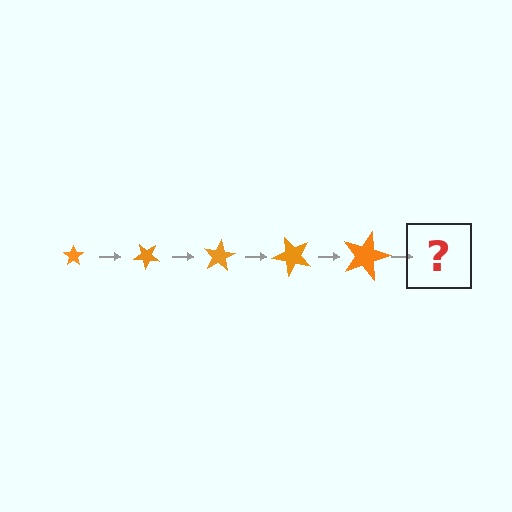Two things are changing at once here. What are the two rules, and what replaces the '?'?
The two rules are that the star grows larger each step and it rotates 40 degrees each step. The '?' should be a star, larger than the previous one and rotated 200 degrees from the start.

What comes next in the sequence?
The next element should be a star, larger than the previous one and rotated 200 degrees from the start.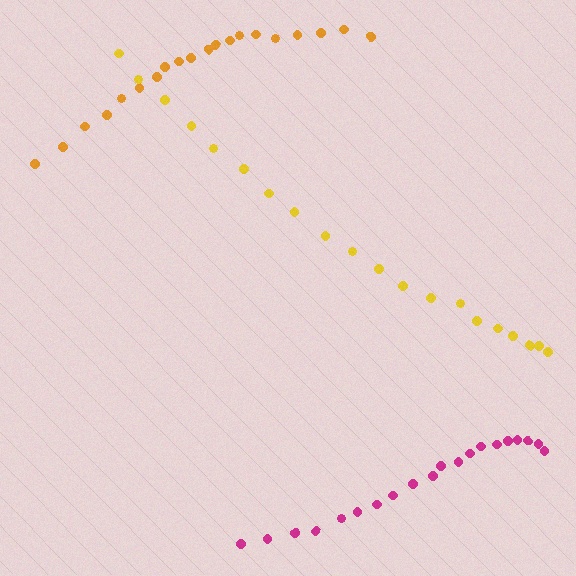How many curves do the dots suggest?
There are 3 distinct paths.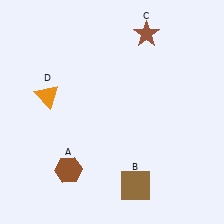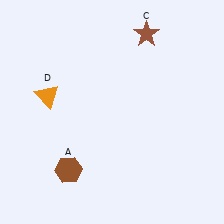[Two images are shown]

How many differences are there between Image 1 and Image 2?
There is 1 difference between the two images.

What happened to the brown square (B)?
The brown square (B) was removed in Image 2. It was in the bottom-right area of Image 1.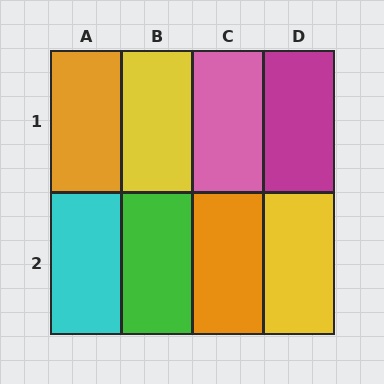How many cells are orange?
2 cells are orange.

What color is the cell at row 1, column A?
Orange.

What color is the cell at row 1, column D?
Magenta.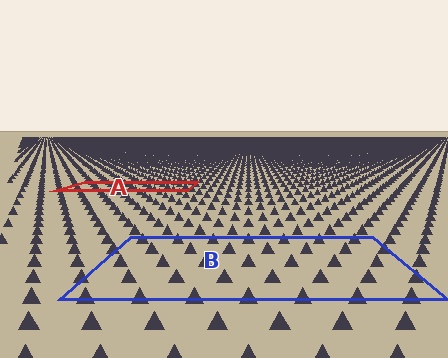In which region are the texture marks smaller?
The texture marks are smaller in region A, because it is farther away.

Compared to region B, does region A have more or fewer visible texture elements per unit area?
Region A has more texture elements per unit area — they are packed more densely because it is farther away.